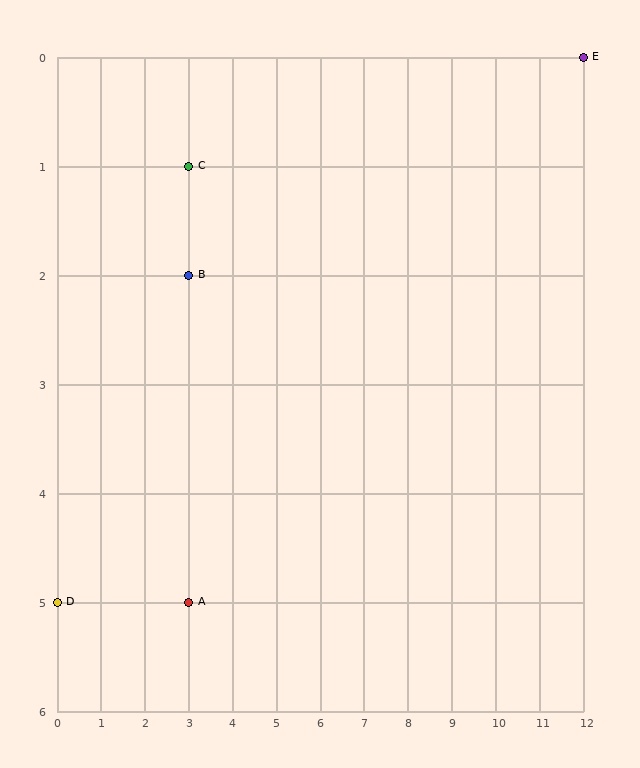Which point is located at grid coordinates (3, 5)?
Point A is at (3, 5).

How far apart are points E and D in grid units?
Points E and D are 12 columns and 5 rows apart (about 13.0 grid units diagonally).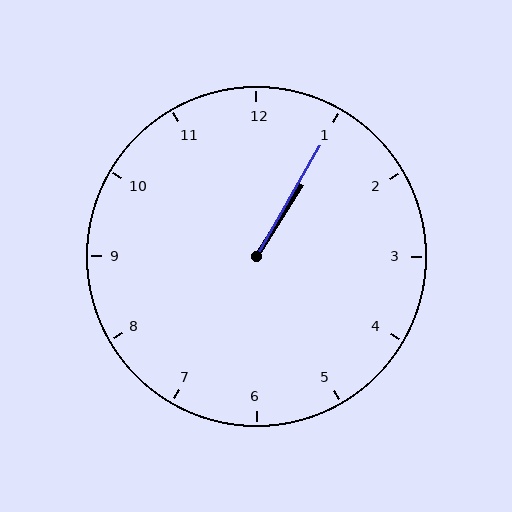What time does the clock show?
1:05.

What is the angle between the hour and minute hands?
Approximately 2 degrees.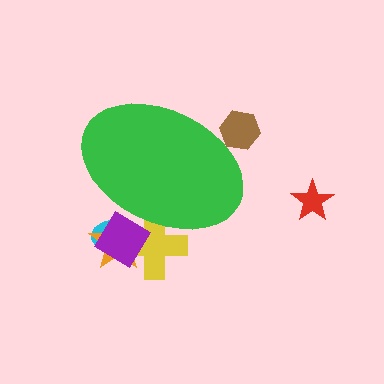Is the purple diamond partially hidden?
Yes, the purple diamond is partially hidden behind the green ellipse.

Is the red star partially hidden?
No, the red star is fully visible.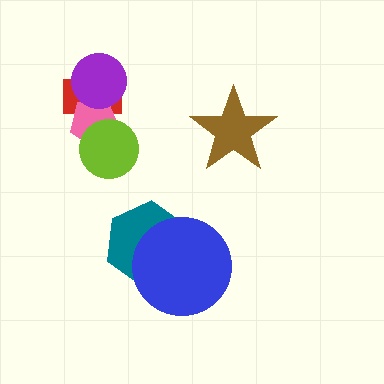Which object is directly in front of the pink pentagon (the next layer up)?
The lime circle is directly in front of the pink pentagon.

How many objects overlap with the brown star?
0 objects overlap with the brown star.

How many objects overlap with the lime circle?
1 object overlaps with the lime circle.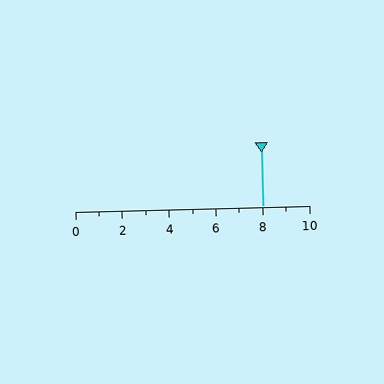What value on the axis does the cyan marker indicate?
The marker indicates approximately 8.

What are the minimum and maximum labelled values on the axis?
The axis runs from 0 to 10.